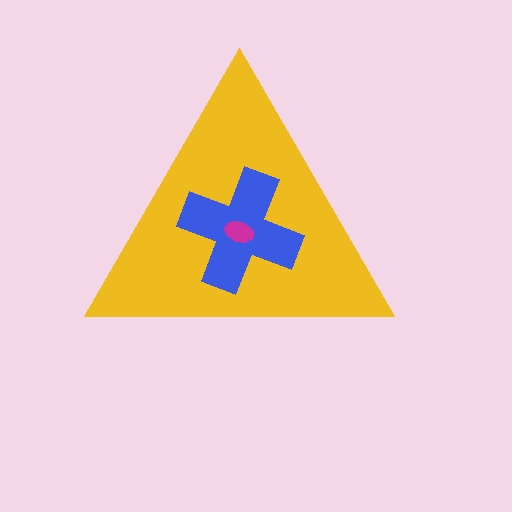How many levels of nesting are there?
3.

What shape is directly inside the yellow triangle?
The blue cross.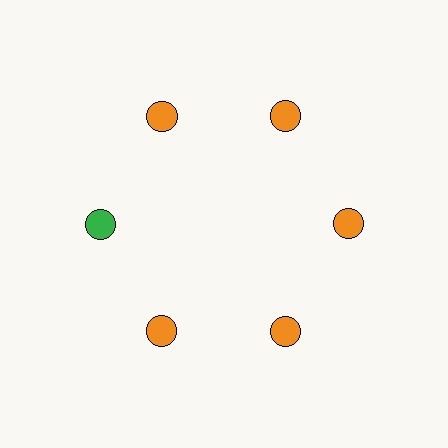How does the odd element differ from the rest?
It has a different color: green instead of orange.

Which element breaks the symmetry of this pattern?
The green circle at roughly the 9 o'clock position breaks the symmetry. All other shapes are orange circles.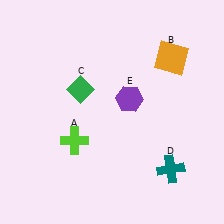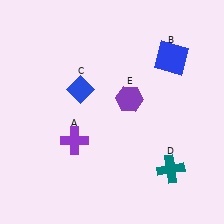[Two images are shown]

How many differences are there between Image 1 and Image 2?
There are 3 differences between the two images.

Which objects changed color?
A changed from lime to purple. B changed from orange to blue. C changed from green to blue.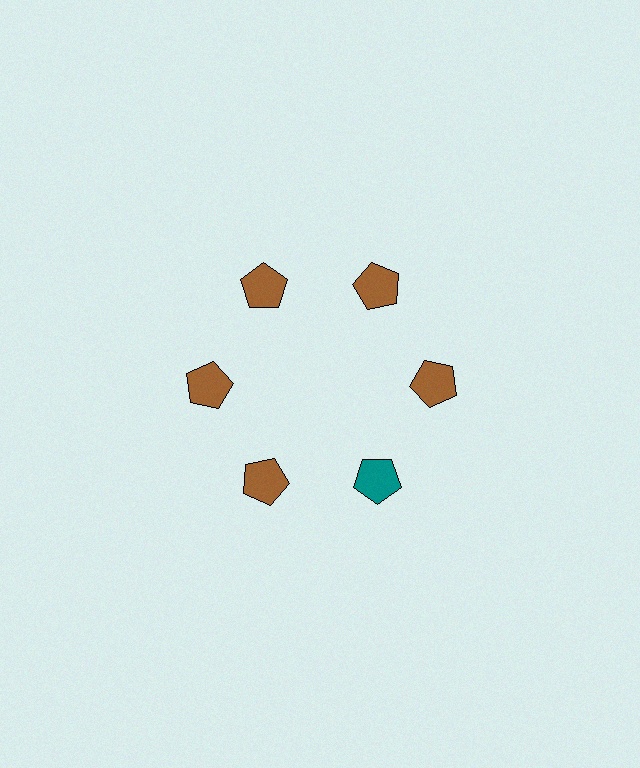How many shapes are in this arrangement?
There are 6 shapes arranged in a ring pattern.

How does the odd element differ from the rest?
It has a different color: teal instead of brown.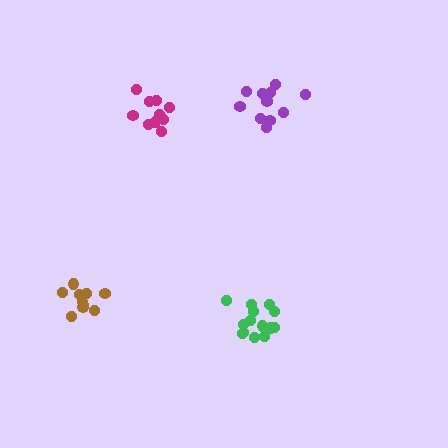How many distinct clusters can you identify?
There are 4 distinct clusters.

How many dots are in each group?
Group 1: 10 dots, Group 2: 14 dots, Group 3: 11 dots, Group 4: 10 dots (45 total).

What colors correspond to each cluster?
The clusters are colored: magenta, green, purple, brown.